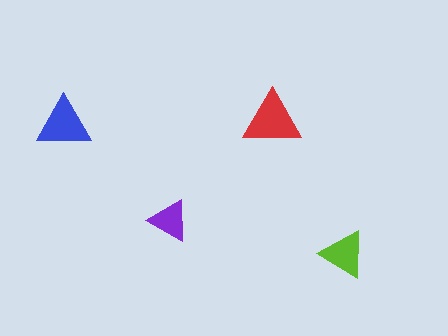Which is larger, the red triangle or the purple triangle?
The red one.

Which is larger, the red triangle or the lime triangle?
The red one.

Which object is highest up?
The red triangle is topmost.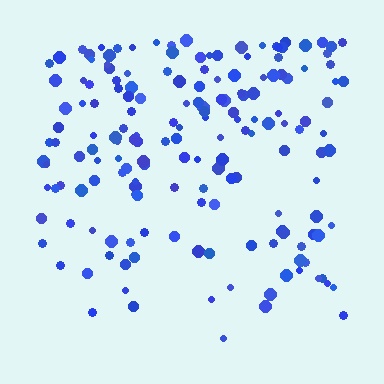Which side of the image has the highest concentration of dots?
The top.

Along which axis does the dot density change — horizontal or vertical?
Vertical.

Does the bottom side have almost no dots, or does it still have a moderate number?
Still a moderate number, just noticeably fewer than the top.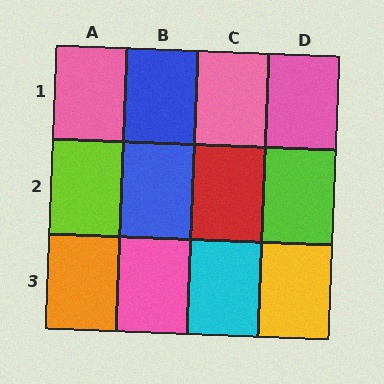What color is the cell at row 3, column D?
Yellow.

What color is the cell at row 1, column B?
Blue.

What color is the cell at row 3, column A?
Orange.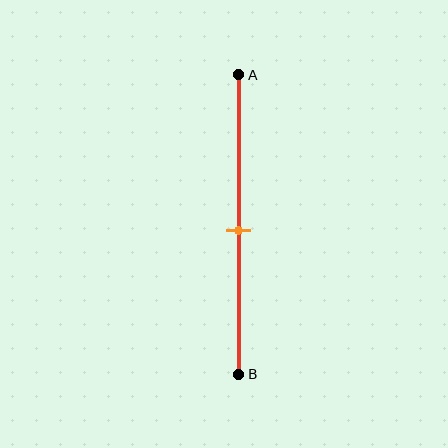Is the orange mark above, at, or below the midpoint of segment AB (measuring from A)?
The orange mark is approximately at the midpoint of segment AB.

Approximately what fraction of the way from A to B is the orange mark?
The orange mark is approximately 50% of the way from A to B.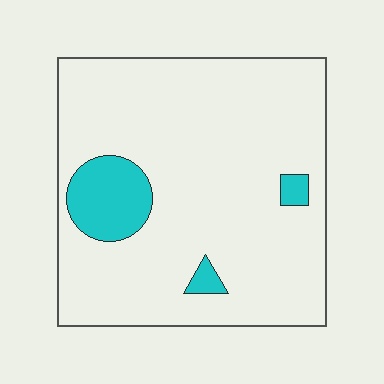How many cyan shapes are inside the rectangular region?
3.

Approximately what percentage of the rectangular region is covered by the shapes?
Approximately 10%.